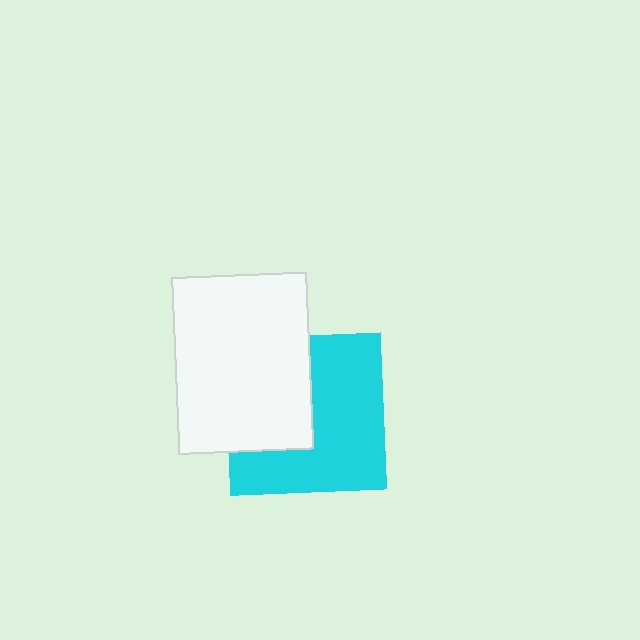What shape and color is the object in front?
The object in front is a white rectangle.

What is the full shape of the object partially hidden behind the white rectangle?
The partially hidden object is a cyan square.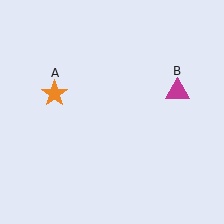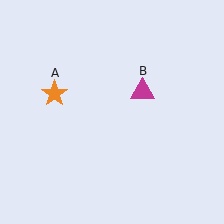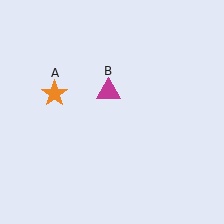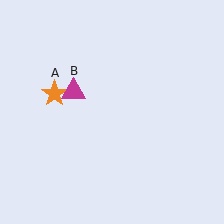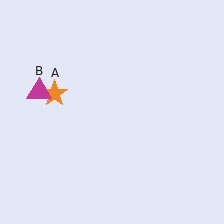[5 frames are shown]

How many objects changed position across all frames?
1 object changed position: magenta triangle (object B).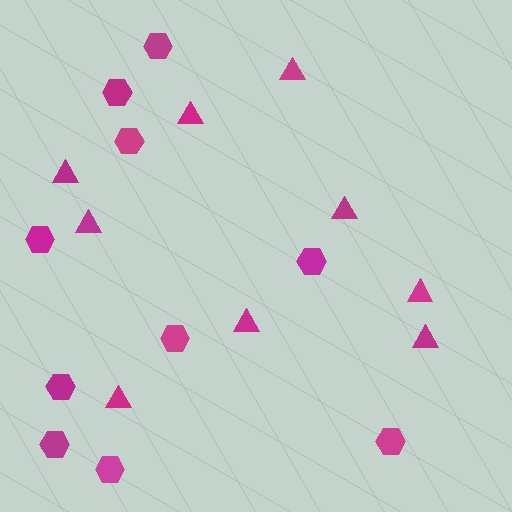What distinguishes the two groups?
There are 2 groups: one group of hexagons (10) and one group of triangles (9).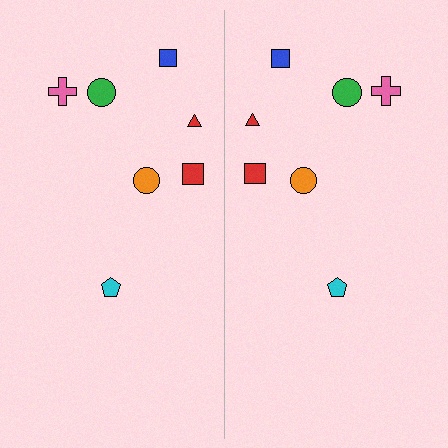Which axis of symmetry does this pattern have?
The pattern has a vertical axis of symmetry running through the center of the image.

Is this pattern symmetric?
Yes, this pattern has bilateral (reflection) symmetry.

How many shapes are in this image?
There are 14 shapes in this image.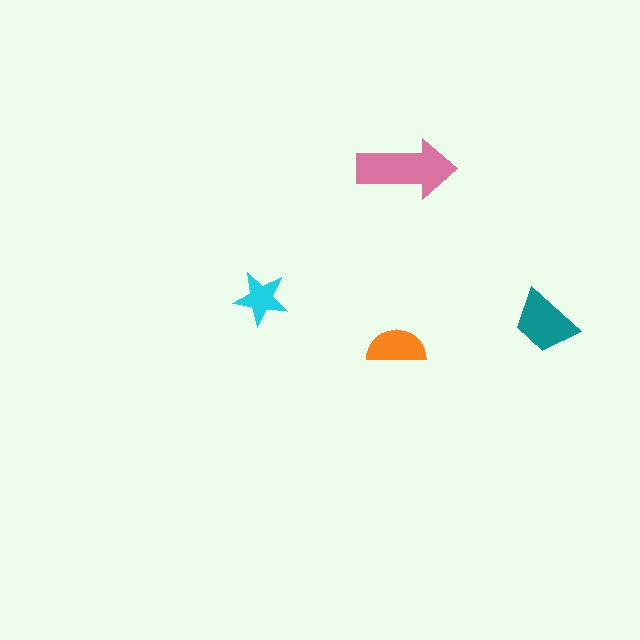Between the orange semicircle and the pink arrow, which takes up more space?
The pink arrow.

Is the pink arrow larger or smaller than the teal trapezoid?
Larger.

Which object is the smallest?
The cyan star.